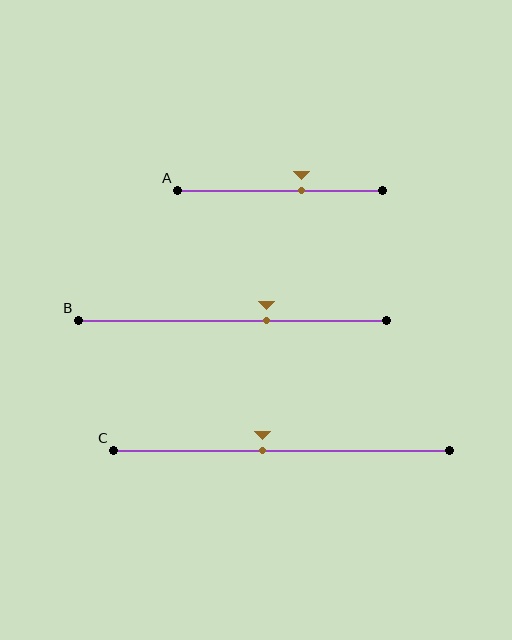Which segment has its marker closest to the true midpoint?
Segment C has its marker closest to the true midpoint.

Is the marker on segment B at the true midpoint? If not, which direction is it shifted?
No, the marker on segment B is shifted to the right by about 11% of the segment length.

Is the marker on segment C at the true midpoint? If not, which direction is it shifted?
No, the marker on segment C is shifted to the left by about 6% of the segment length.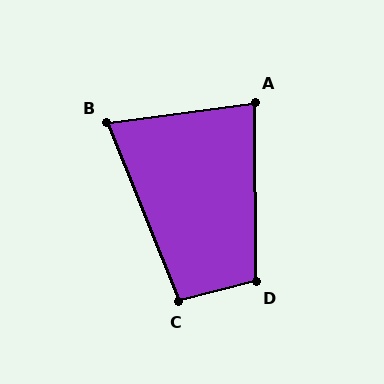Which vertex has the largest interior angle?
D, at approximately 104 degrees.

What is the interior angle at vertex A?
Approximately 82 degrees (acute).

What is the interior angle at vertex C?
Approximately 98 degrees (obtuse).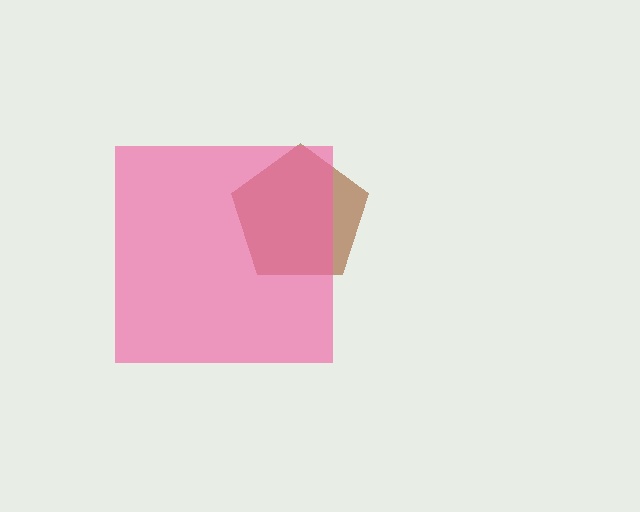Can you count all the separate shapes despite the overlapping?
Yes, there are 2 separate shapes.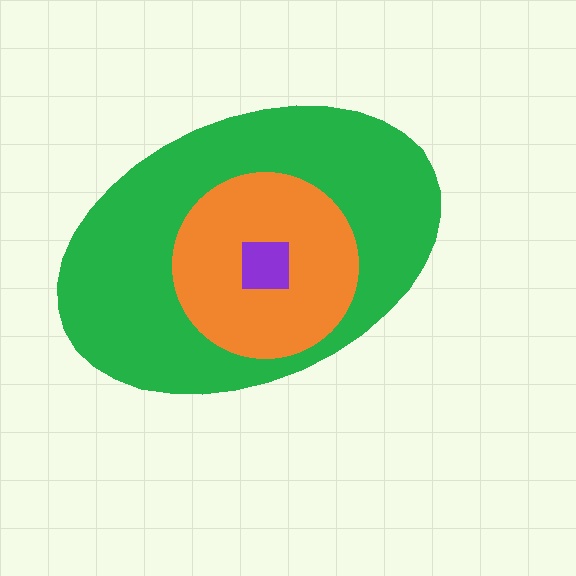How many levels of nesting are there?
3.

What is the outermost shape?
The green ellipse.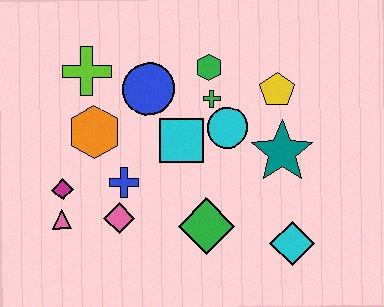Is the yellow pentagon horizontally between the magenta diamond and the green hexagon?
No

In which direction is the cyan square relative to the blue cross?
The cyan square is to the right of the blue cross.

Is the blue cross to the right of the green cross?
No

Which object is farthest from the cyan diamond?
The lime cross is farthest from the cyan diamond.